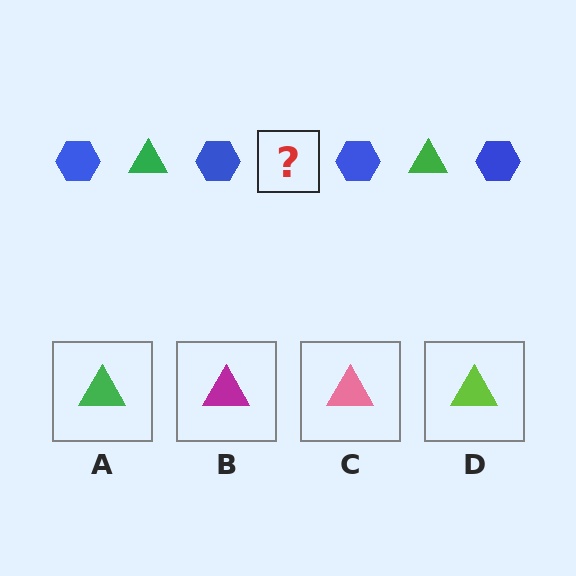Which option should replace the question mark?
Option A.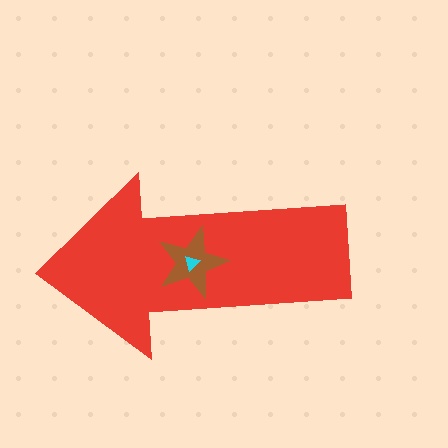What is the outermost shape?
The red arrow.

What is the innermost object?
The cyan triangle.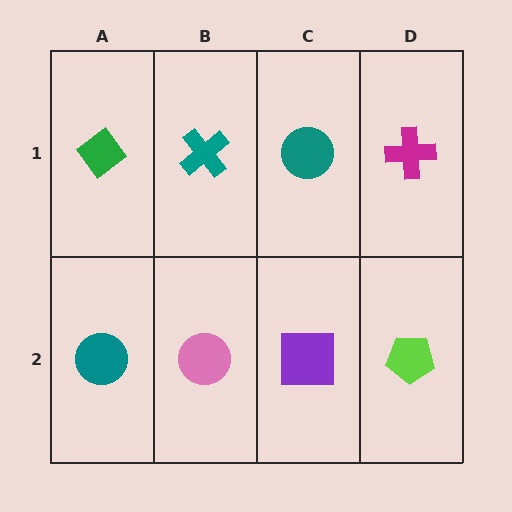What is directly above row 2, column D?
A magenta cross.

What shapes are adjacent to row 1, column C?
A purple square (row 2, column C), a teal cross (row 1, column B), a magenta cross (row 1, column D).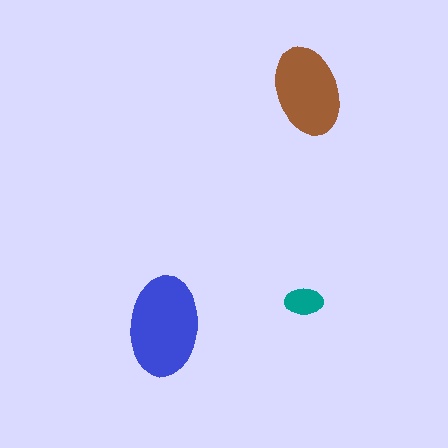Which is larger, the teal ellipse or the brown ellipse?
The brown one.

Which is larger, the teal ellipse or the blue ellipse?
The blue one.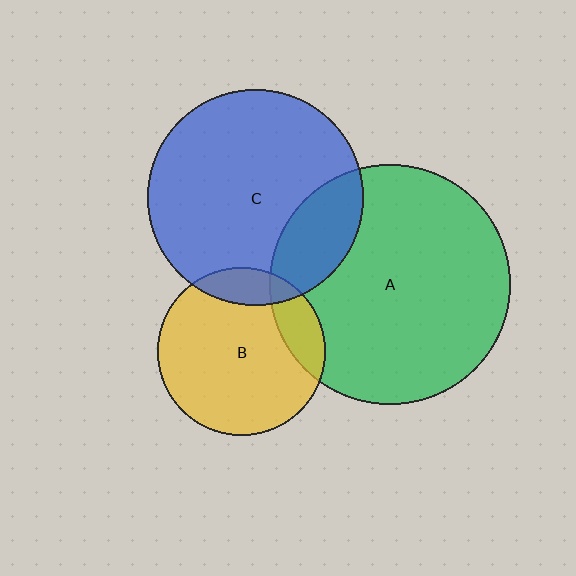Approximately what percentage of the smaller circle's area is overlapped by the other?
Approximately 15%.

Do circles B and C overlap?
Yes.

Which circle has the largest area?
Circle A (green).